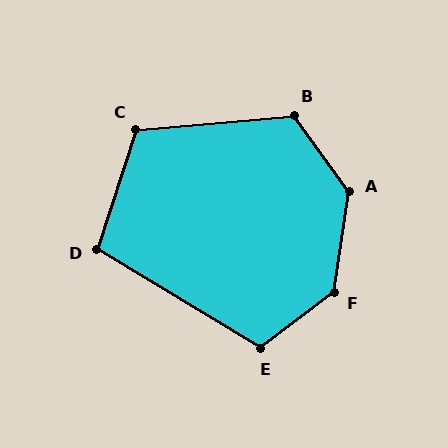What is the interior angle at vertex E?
Approximately 112 degrees (obtuse).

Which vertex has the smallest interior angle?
D, at approximately 103 degrees.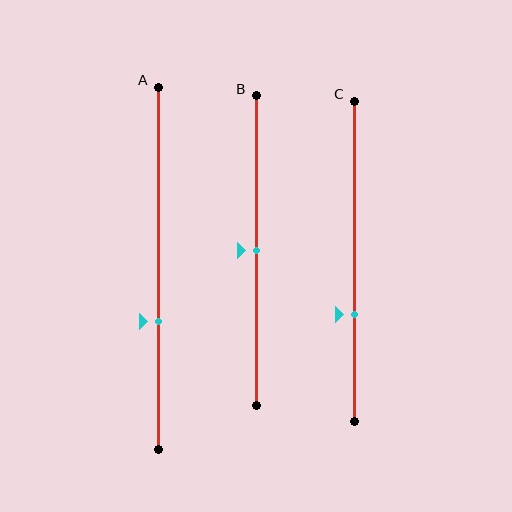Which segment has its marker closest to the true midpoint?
Segment B has its marker closest to the true midpoint.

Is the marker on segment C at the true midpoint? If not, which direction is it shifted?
No, the marker on segment C is shifted downward by about 17% of the segment length.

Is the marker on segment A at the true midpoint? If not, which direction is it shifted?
No, the marker on segment A is shifted downward by about 15% of the segment length.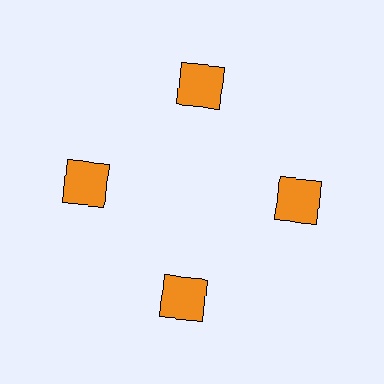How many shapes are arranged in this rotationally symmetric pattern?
There are 4 shapes, arranged in 4 groups of 1.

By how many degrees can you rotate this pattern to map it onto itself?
The pattern maps onto itself every 90 degrees of rotation.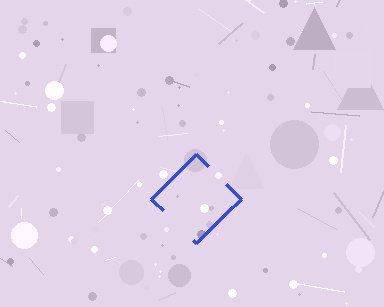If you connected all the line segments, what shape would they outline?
They would outline a diamond.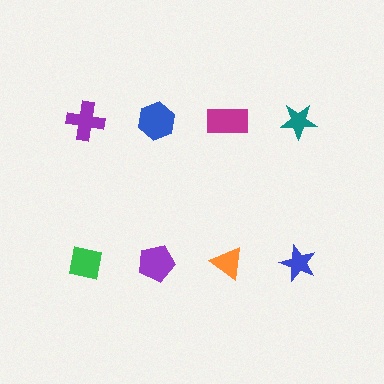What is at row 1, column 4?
A teal star.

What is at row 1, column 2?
A blue hexagon.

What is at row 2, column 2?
A purple pentagon.